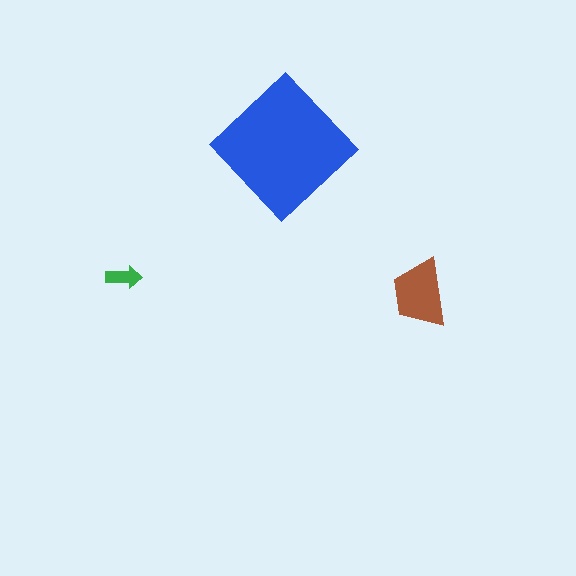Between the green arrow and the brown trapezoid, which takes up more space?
The brown trapezoid.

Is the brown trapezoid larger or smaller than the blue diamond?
Smaller.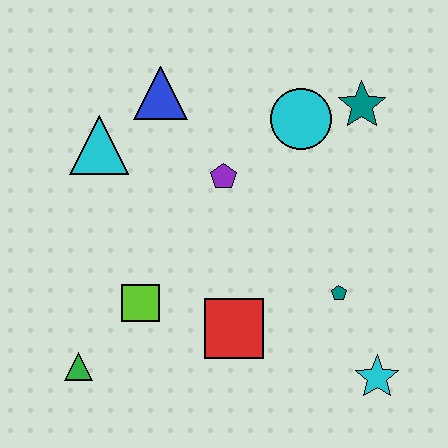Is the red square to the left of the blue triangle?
No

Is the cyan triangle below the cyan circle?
Yes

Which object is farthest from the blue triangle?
The cyan star is farthest from the blue triangle.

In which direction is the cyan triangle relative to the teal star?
The cyan triangle is to the left of the teal star.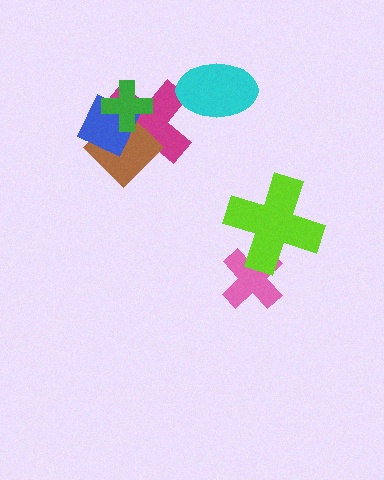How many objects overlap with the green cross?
3 objects overlap with the green cross.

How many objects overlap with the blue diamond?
3 objects overlap with the blue diamond.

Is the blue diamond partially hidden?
Yes, it is partially covered by another shape.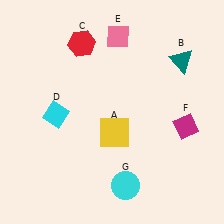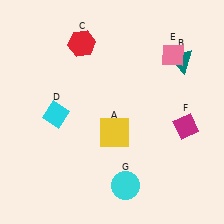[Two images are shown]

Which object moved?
The pink diamond (E) moved right.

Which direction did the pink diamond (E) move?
The pink diamond (E) moved right.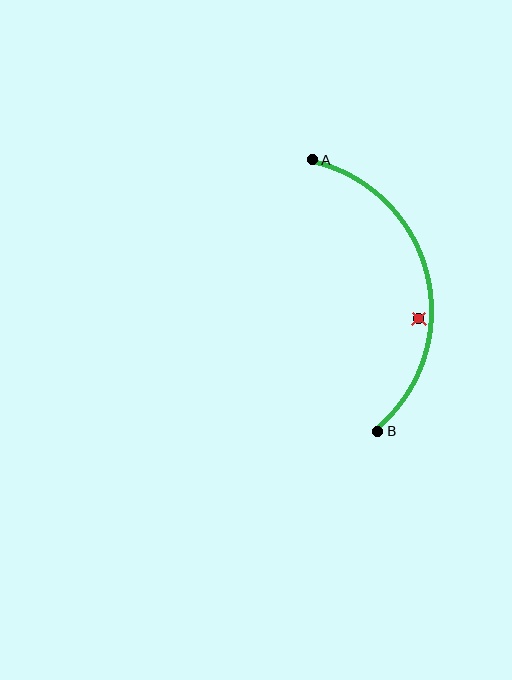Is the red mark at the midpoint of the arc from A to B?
No — the red mark does not lie on the arc at all. It sits slightly inside the curve.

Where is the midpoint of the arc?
The arc midpoint is the point on the curve farthest from the straight line joining A and B. It sits to the right of that line.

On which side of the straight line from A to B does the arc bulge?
The arc bulges to the right of the straight line connecting A and B.